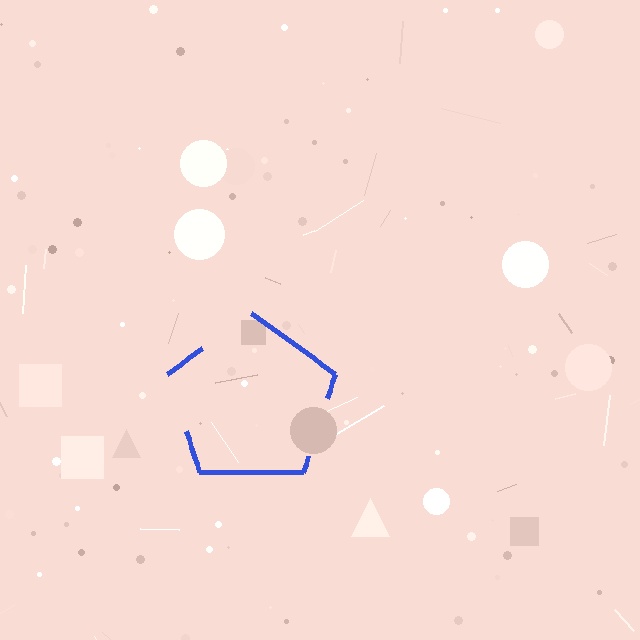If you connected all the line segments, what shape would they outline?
They would outline a pentagon.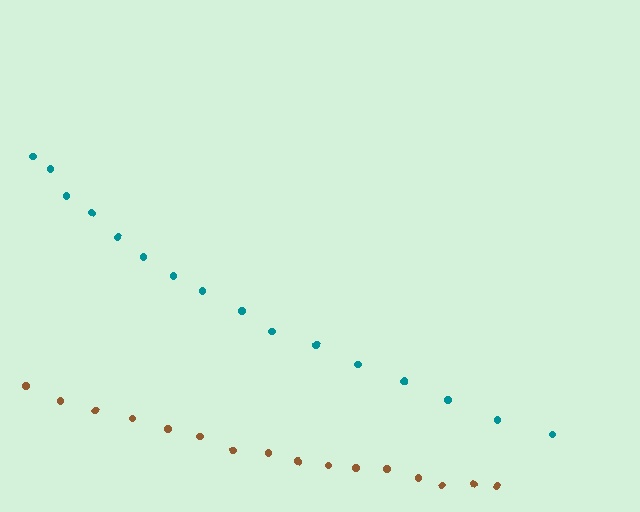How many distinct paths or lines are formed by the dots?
There are 2 distinct paths.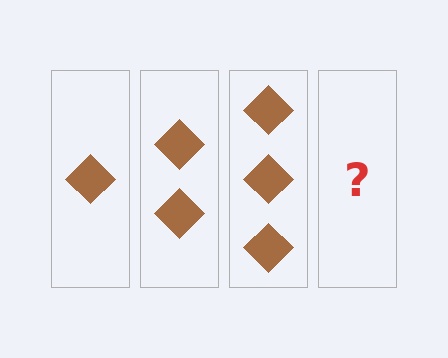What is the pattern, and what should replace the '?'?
The pattern is that each step adds one more diamond. The '?' should be 4 diamonds.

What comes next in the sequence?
The next element should be 4 diamonds.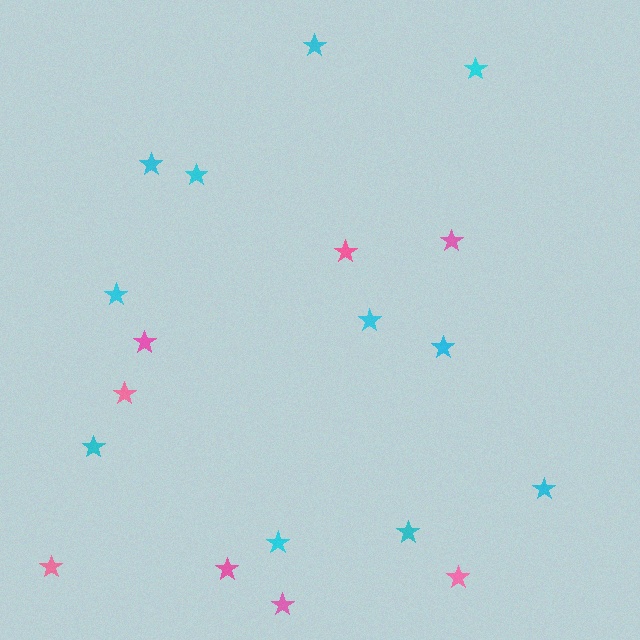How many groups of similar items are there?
There are 2 groups: one group of pink stars (8) and one group of cyan stars (11).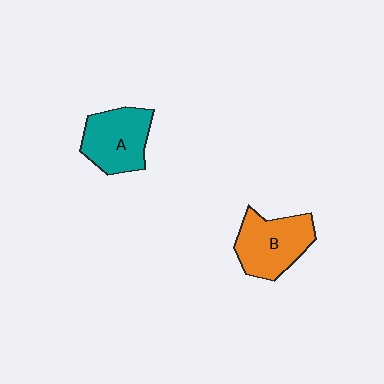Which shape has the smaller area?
Shape A (teal).